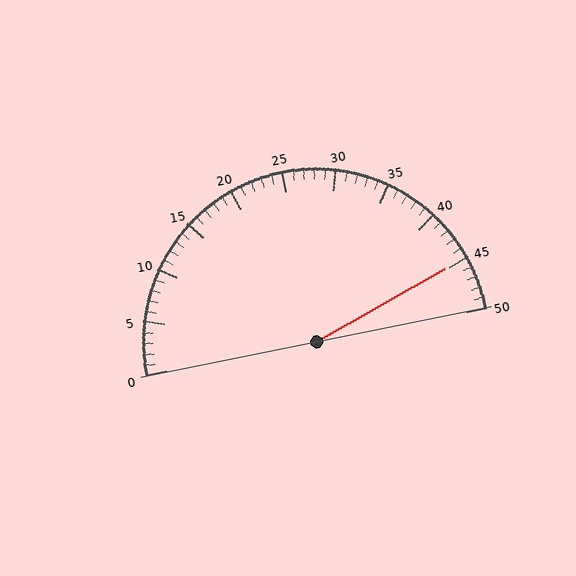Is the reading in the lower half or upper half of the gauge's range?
The reading is in the upper half of the range (0 to 50).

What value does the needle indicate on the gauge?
The needle indicates approximately 45.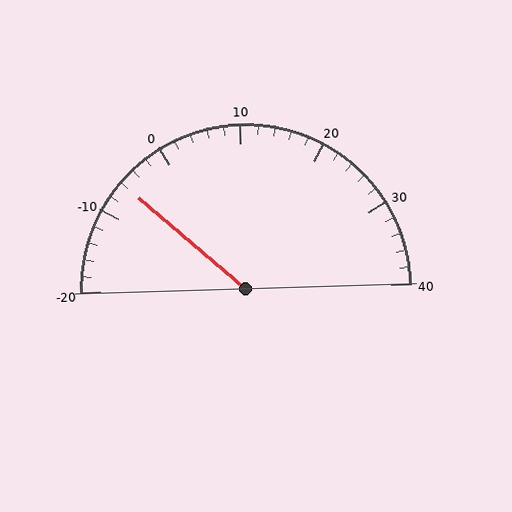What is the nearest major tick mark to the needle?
The nearest major tick mark is -10.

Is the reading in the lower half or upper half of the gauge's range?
The reading is in the lower half of the range (-20 to 40).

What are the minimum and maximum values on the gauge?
The gauge ranges from -20 to 40.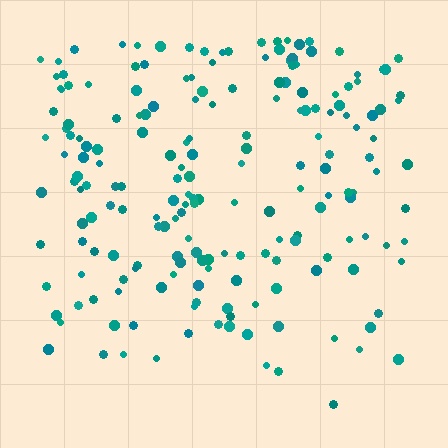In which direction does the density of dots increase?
From bottom to top, with the top side densest.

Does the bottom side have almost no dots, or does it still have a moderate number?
Still a moderate number, just noticeably fewer than the top.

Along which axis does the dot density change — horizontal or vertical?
Vertical.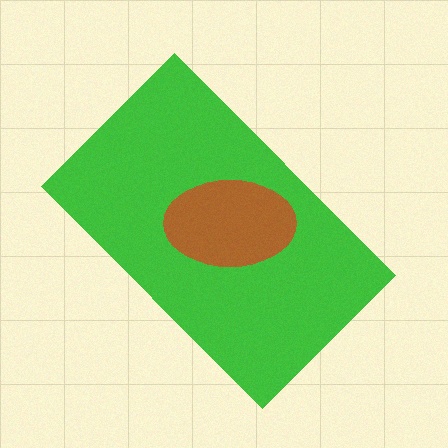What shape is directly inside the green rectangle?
The brown ellipse.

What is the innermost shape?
The brown ellipse.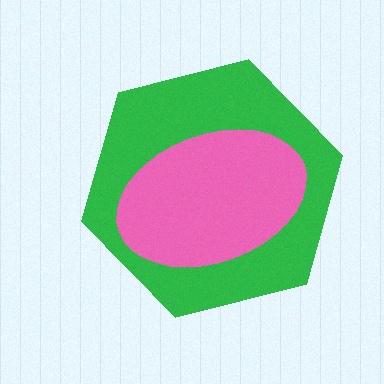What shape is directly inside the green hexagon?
The pink ellipse.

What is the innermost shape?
The pink ellipse.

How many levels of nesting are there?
2.